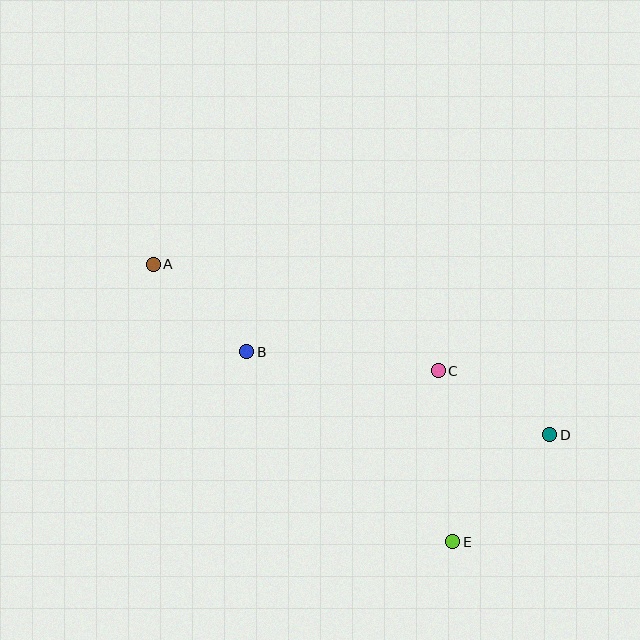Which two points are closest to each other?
Points A and B are closest to each other.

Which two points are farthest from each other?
Points A and D are farthest from each other.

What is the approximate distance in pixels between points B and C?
The distance between B and C is approximately 192 pixels.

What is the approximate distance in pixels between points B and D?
The distance between B and D is approximately 314 pixels.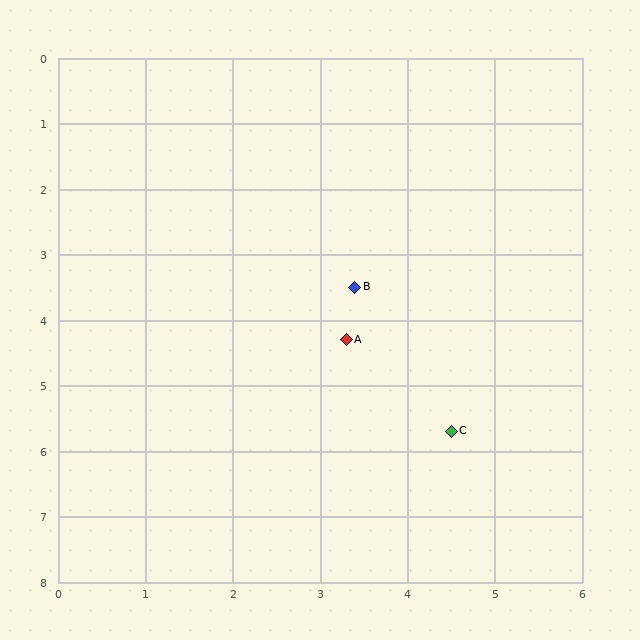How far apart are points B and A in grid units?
Points B and A are about 0.8 grid units apart.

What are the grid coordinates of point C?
Point C is at approximately (4.5, 5.7).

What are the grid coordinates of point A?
Point A is at approximately (3.3, 4.3).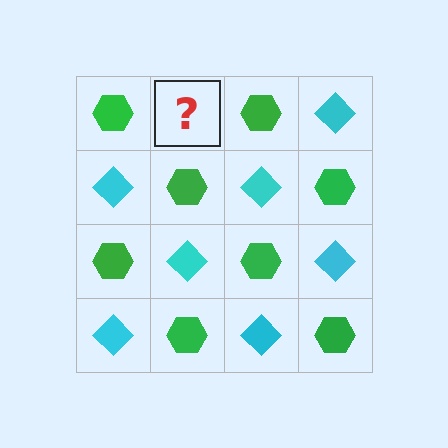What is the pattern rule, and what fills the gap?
The rule is that it alternates green hexagon and cyan diamond in a checkerboard pattern. The gap should be filled with a cyan diamond.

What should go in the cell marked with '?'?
The missing cell should contain a cyan diamond.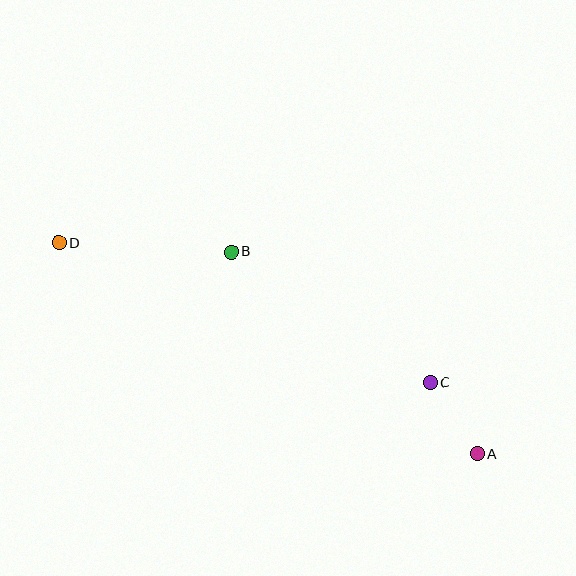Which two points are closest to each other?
Points A and C are closest to each other.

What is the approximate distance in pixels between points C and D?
The distance between C and D is approximately 397 pixels.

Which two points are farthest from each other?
Points A and D are farthest from each other.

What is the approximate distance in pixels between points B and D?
The distance between B and D is approximately 172 pixels.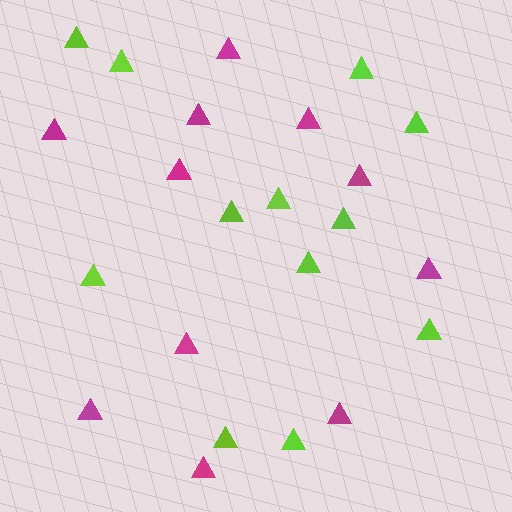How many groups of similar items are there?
There are 2 groups: one group of magenta triangles (11) and one group of lime triangles (12).